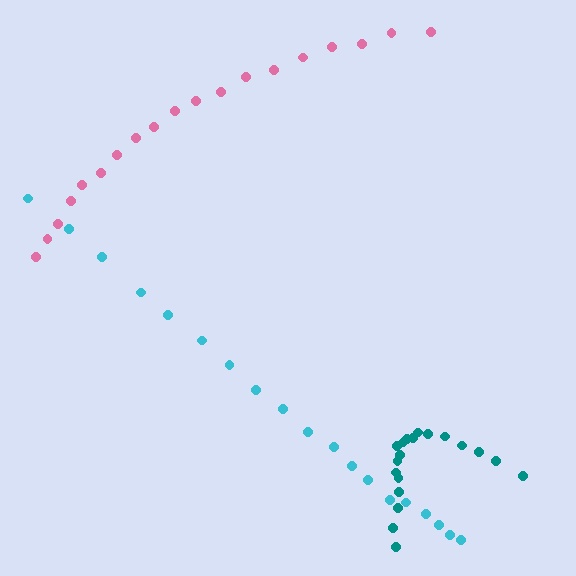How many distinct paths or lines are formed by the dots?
There are 3 distinct paths.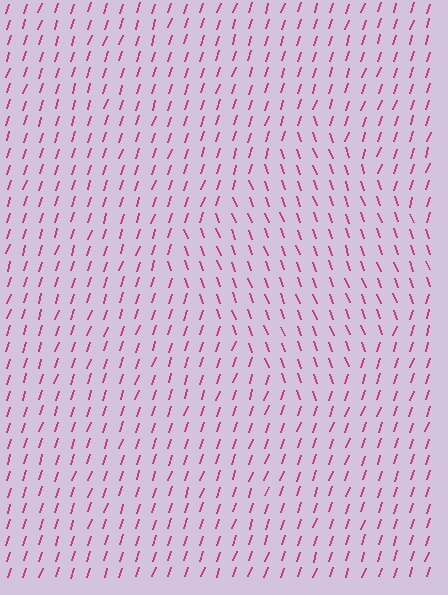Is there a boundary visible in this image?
Yes, there is a texture boundary formed by a change in line orientation.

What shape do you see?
I see a diamond.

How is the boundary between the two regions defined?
The boundary is defined purely by a change in line orientation (approximately 38 degrees difference). All lines are the same color and thickness.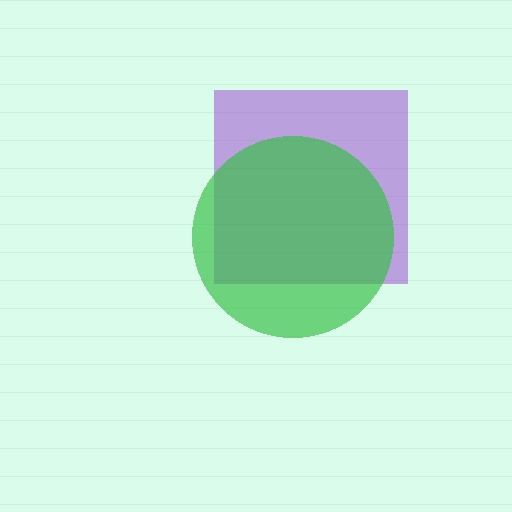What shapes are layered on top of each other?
The layered shapes are: a purple square, a green circle.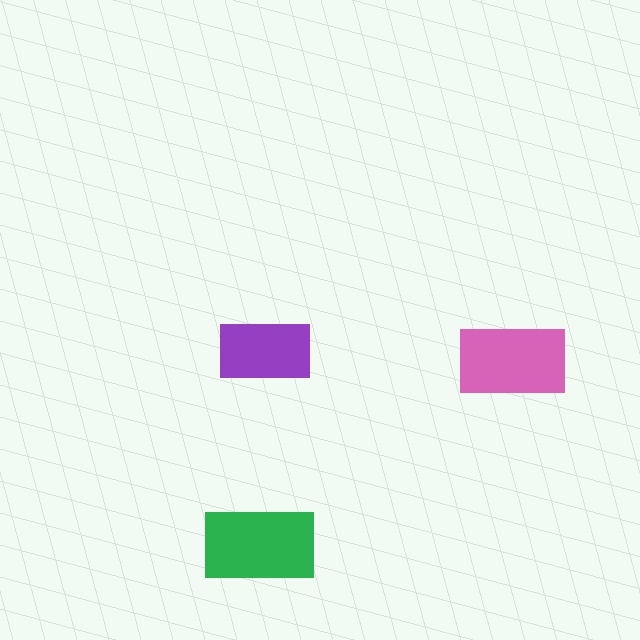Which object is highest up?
The purple rectangle is topmost.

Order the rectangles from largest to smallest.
the green one, the pink one, the purple one.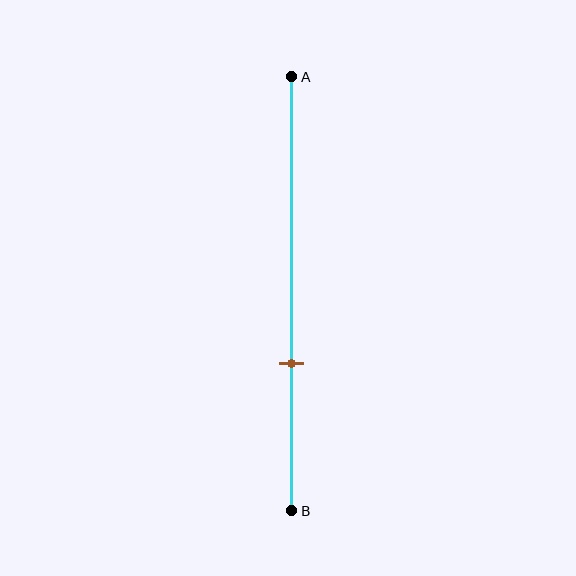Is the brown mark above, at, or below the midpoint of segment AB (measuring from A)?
The brown mark is below the midpoint of segment AB.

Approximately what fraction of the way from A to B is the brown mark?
The brown mark is approximately 65% of the way from A to B.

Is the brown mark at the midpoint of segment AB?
No, the mark is at about 65% from A, not at the 50% midpoint.